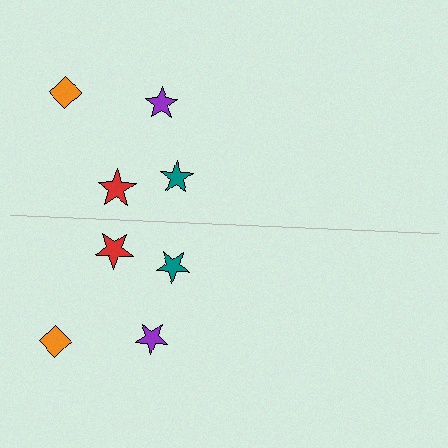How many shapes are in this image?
There are 8 shapes in this image.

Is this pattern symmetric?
Yes, this pattern has bilateral (reflection) symmetry.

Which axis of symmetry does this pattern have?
The pattern has a horizontal axis of symmetry running through the center of the image.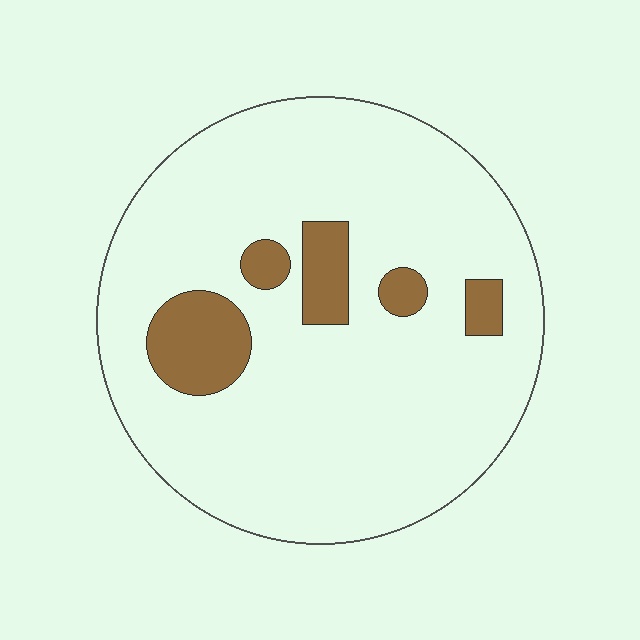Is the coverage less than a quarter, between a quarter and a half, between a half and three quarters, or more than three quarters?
Less than a quarter.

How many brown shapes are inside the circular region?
5.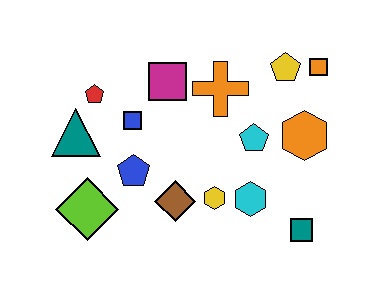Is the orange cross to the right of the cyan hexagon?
No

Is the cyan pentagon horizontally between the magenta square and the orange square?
Yes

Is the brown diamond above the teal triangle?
No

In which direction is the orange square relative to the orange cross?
The orange square is to the right of the orange cross.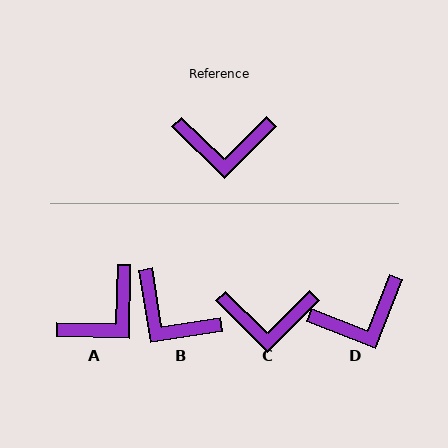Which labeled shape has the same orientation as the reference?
C.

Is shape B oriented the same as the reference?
No, it is off by about 36 degrees.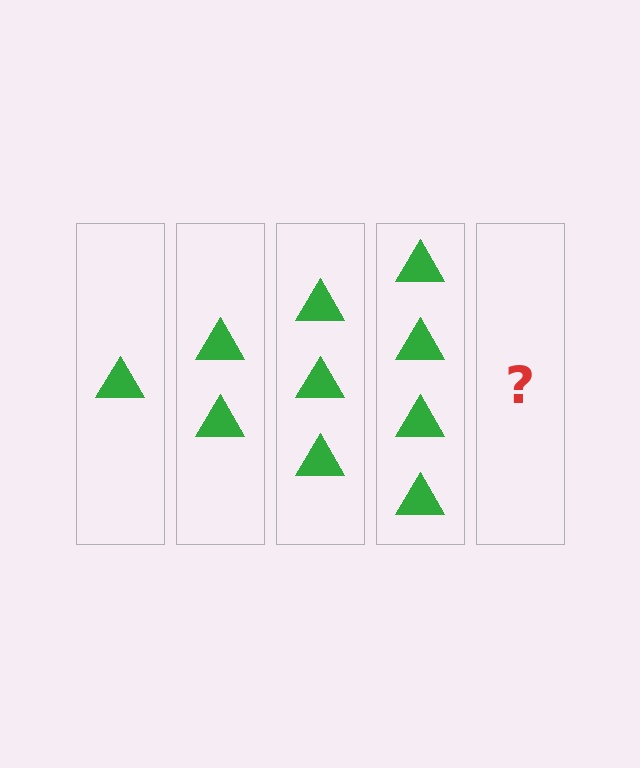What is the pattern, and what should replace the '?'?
The pattern is that each step adds one more triangle. The '?' should be 5 triangles.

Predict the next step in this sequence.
The next step is 5 triangles.